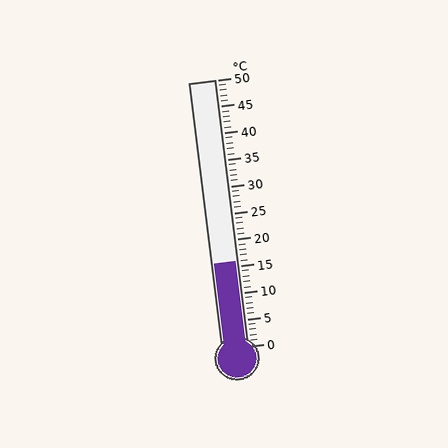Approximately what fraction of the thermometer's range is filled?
The thermometer is filled to approximately 30% of its range.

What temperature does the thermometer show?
The thermometer shows approximately 16°C.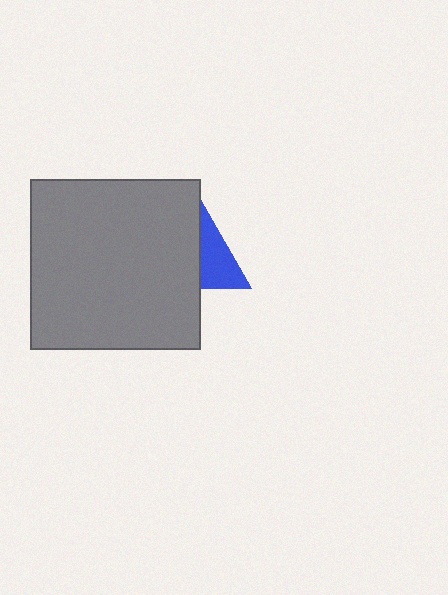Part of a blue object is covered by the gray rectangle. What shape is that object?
It is a triangle.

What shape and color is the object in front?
The object in front is a gray rectangle.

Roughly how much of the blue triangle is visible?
A small part of it is visible (roughly 41%).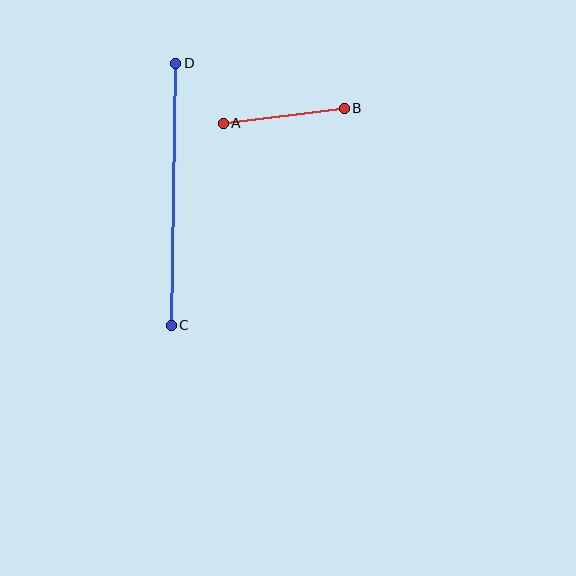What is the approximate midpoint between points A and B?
The midpoint is at approximately (284, 116) pixels.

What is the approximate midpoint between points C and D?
The midpoint is at approximately (173, 194) pixels.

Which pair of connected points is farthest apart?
Points C and D are farthest apart.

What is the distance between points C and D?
The distance is approximately 262 pixels.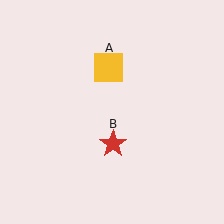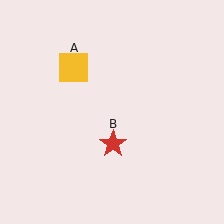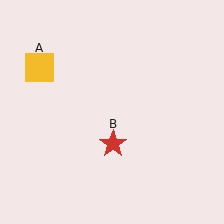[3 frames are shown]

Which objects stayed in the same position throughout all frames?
Red star (object B) remained stationary.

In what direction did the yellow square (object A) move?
The yellow square (object A) moved left.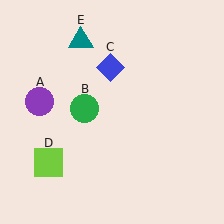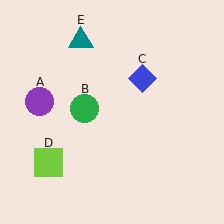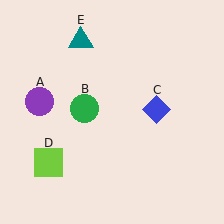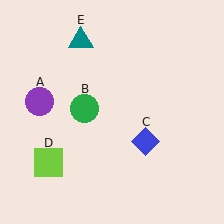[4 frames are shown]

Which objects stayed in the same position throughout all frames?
Purple circle (object A) and green circle (object B) and lime square (object D) and teal triangle (object E) remained stationary.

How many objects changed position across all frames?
1 object changed position: blue diamond (object C).